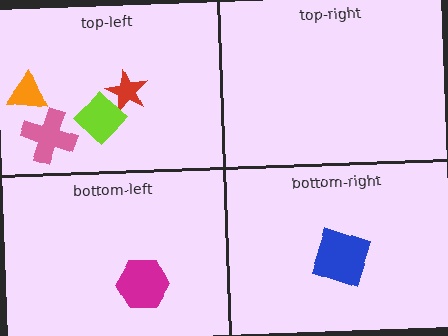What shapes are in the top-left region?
The red star, the pink cross, the lime diamond, the orange triangle.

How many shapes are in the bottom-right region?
1.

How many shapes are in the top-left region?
4.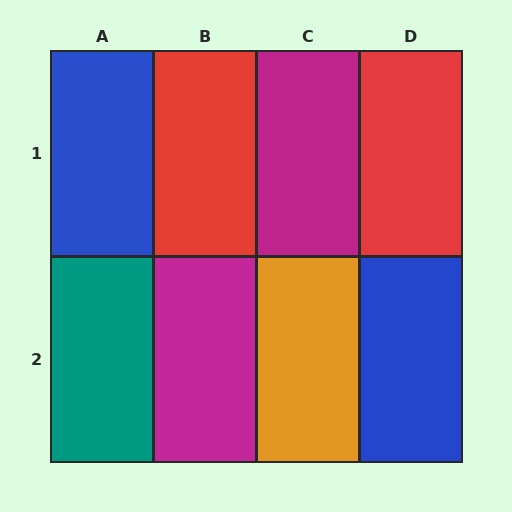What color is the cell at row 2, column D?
Blue.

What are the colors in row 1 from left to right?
Blue, red, magenta, red.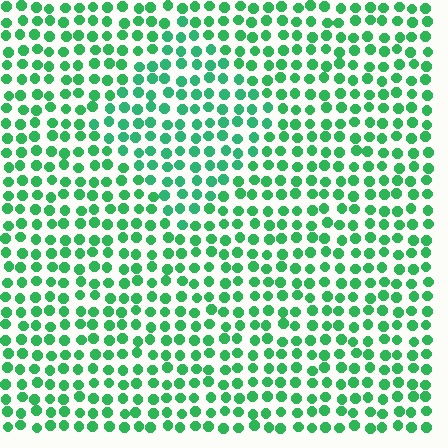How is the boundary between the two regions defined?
The boundary is defined purely by a slight shift in hue (about 13 degrees). Spacing, size, and orientation are identical on both sides.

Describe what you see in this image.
The image is filled with small green elements in a uniform arrangement. A diamond-shaped region is visible where the elements are tinted to a slightly different hue, forming a subtle color boundary.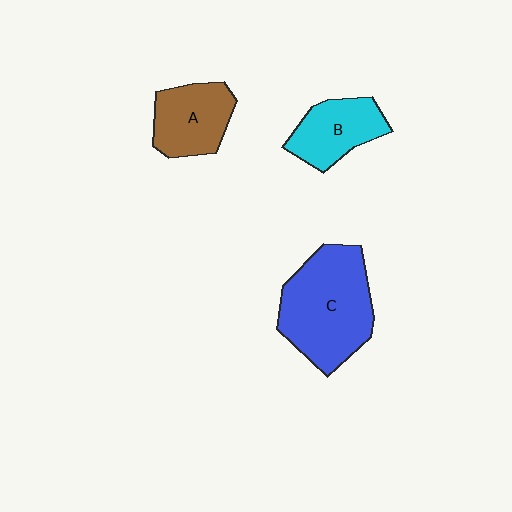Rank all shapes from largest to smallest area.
From largest to smallest: C (blue), A (brown), B (cyan).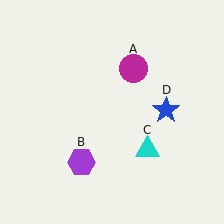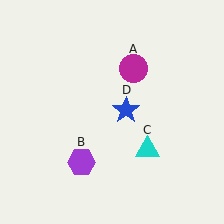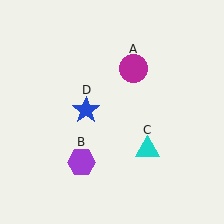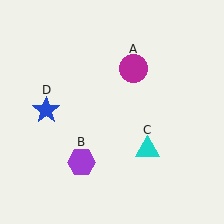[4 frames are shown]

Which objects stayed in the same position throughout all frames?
Magenta circle (object A) and purple hexagon (object B) and cyan triangle (object C) remained stationary.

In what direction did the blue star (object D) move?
The blue star (object D) moved left.